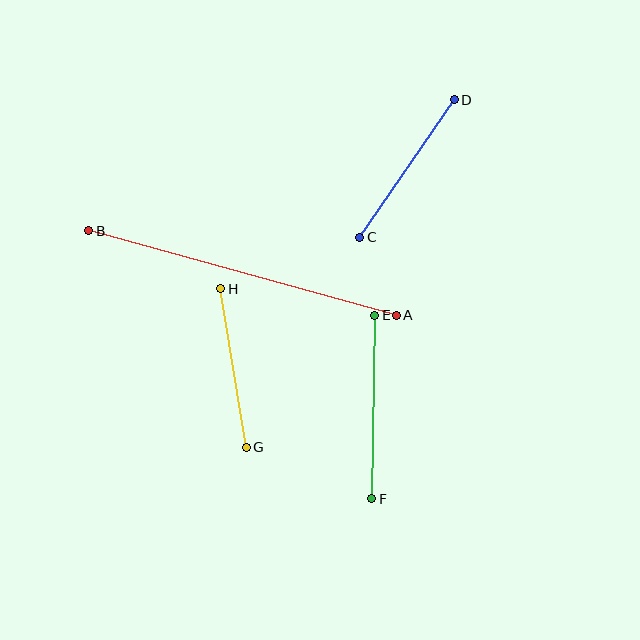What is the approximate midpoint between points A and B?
The midpoint is at approximately (243, 273) pixels.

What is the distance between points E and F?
The distance is approximately 184 pixels.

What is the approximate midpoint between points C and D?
The midpoint is at approximately (407, 168) pixels.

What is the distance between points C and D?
The distance is approximately 167 pixels.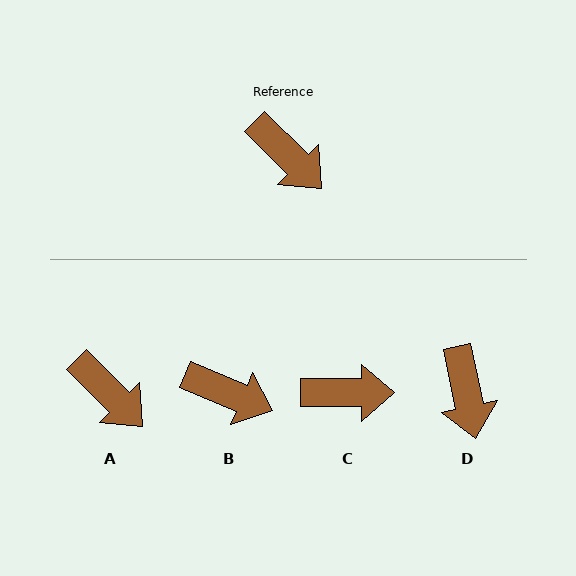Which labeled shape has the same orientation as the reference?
A.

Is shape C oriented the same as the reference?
No, it is off by about 45 degrees.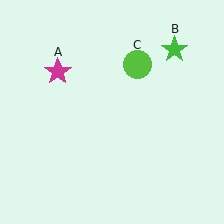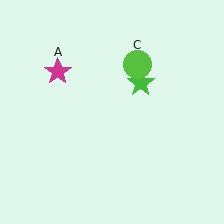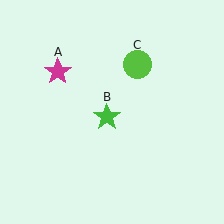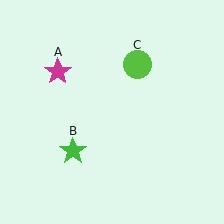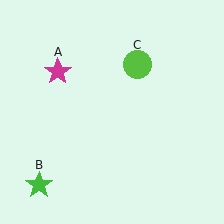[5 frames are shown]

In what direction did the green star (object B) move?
The green star (object B) moved down and to the left.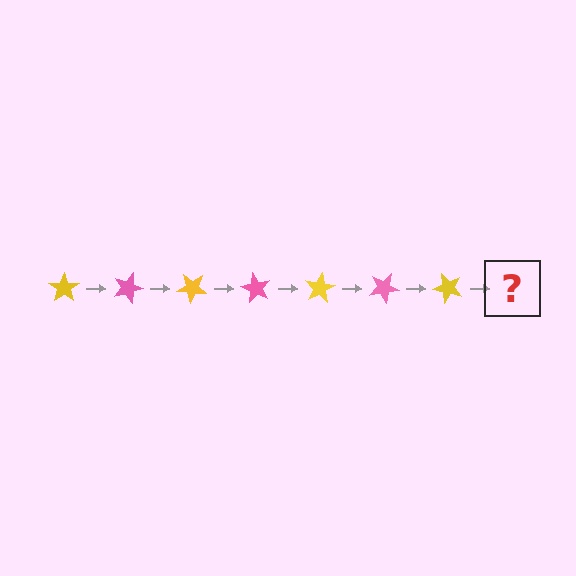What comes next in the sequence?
The next element should be a pink star, rotated 140 degrees from the start.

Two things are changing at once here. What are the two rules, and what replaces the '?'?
The two rules are that it rotates 20 degrees each step and the color cycles through yellow and pink. The '?' should be a pink star, rotated 140 degrees from the start.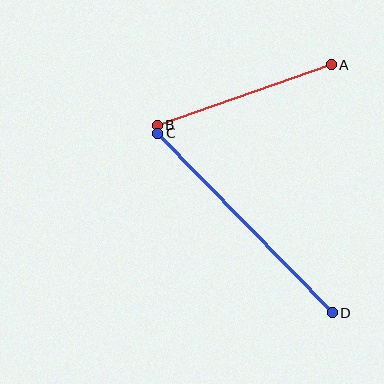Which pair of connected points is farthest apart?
Points C and D are farthest apart.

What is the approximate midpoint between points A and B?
The midpoint is at approximately (244, 95) pixels.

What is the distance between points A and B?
The distance is approximately 184 pixels.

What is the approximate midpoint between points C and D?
The midpoint is at approximately (245, 223) pixels.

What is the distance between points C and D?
The distance is approximately 250 pixels.